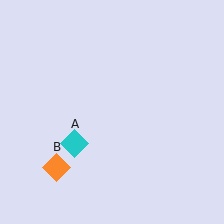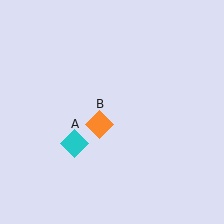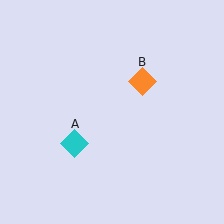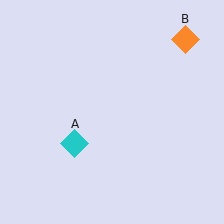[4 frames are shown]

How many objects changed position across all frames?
1 object changed position: orange diamond (object B).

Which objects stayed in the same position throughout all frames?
Cyan diamond (object A) remained stationary.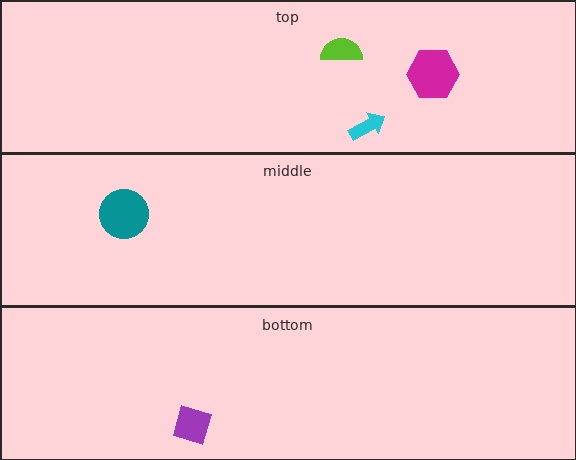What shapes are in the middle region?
The teal circle.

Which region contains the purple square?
The bottom region.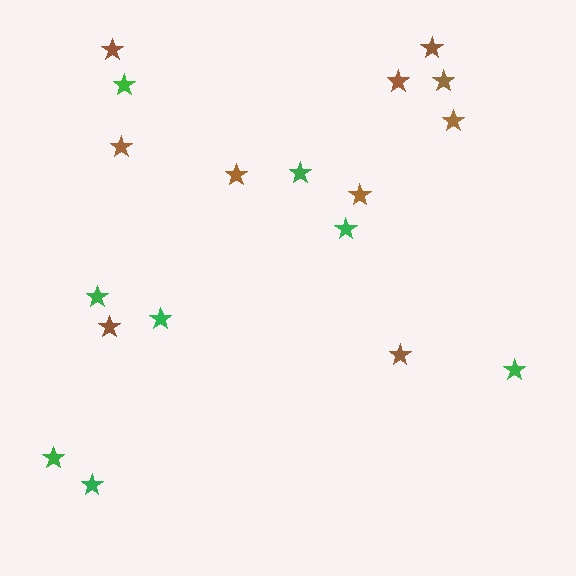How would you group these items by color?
There are 2 groups: one group of brown stars (10) and one group of green stars (8).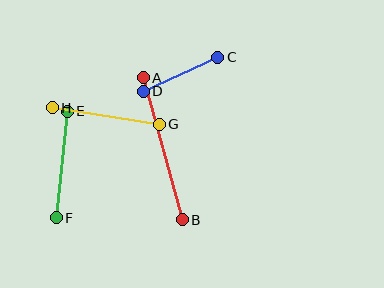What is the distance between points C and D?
The distance is approximately 82 pixels.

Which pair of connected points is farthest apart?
Points A and B are farthest apart.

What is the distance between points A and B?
The distance is approximately 148 pixels.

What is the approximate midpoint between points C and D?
The midpoint is at approximately (180, 74) pixels.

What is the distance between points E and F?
The distance is approximately 107 pixels.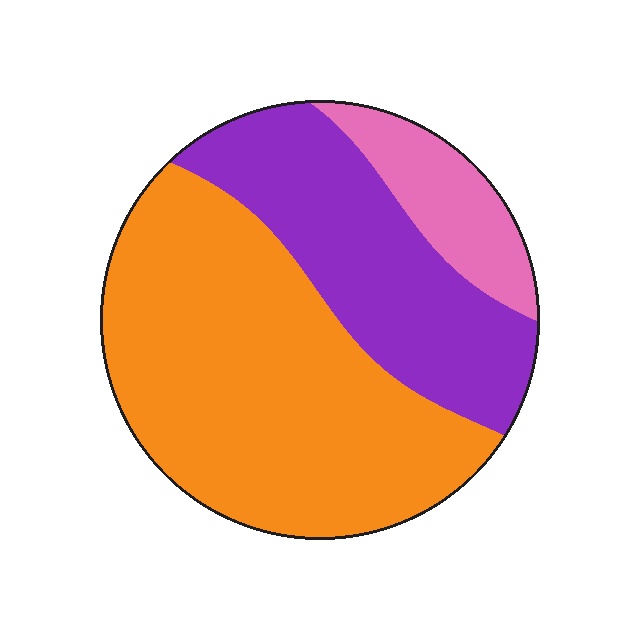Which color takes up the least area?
Pink, at roughly 10%.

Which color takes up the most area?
Orange, at roughly 55%.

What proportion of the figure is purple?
Purple takes up about one third (1/3) of the figure.